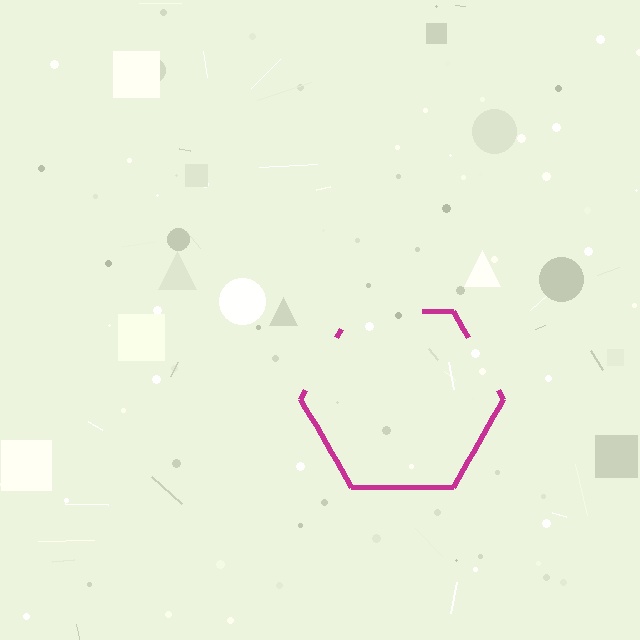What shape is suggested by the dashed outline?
The dashed outline suggests a hexagon.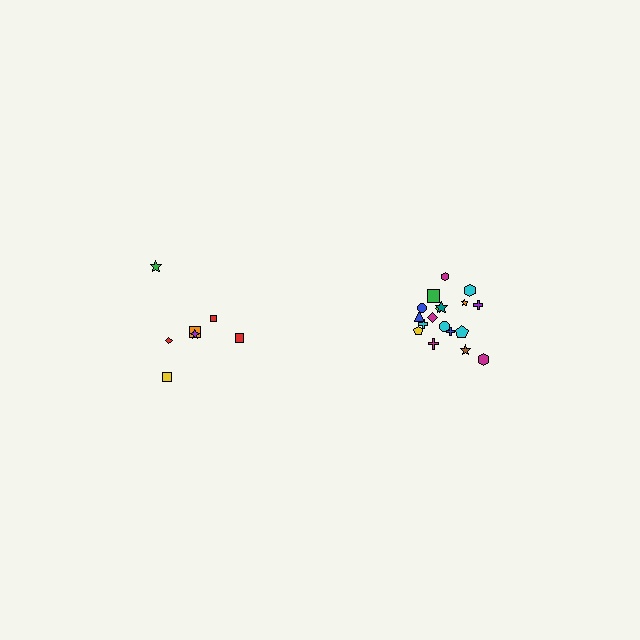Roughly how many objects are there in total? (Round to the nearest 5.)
Roughly 25 objects in total.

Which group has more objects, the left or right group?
The right group.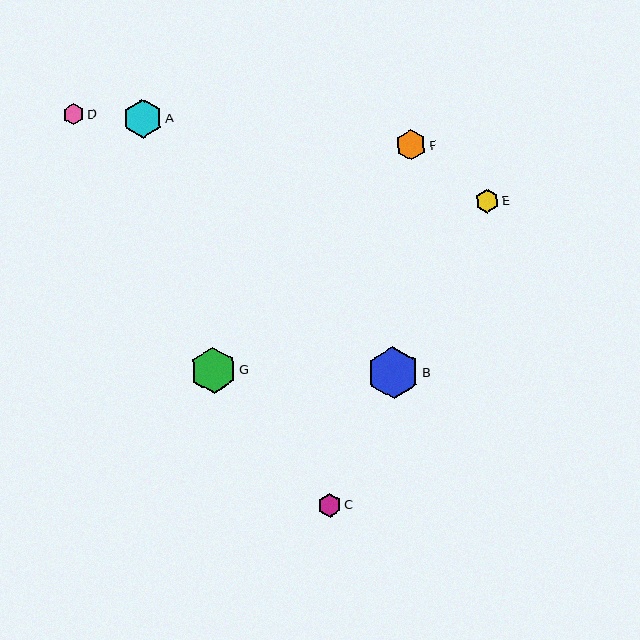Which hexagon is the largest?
Hexagon B is the largest with a size of approximately 52 pixels.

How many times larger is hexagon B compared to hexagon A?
Hexagon B is approximately 1.3 times the size of hexagon A.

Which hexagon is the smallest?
Hexagon D is the smallest with a size of approximately 21 pixels.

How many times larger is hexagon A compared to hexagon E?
Hexagon A is approximately 1.6 times the size of hexagon E.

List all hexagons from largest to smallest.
From largest to smallest: B, G, A, F, E, C, D.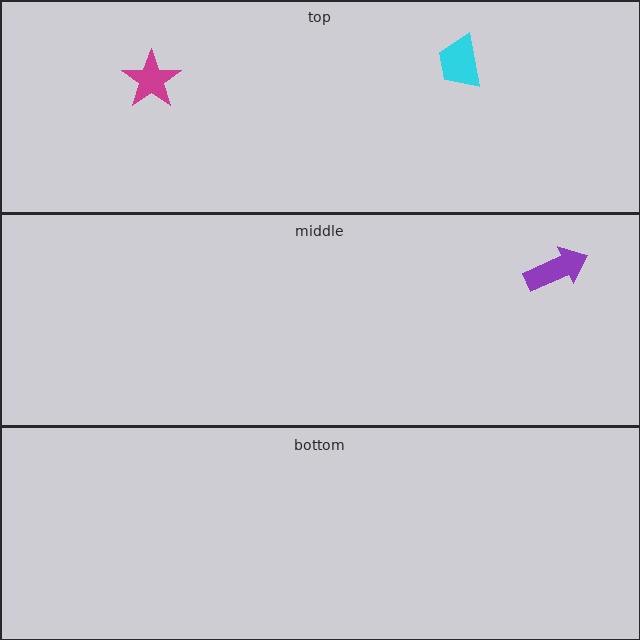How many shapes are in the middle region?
1.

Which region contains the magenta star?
The top region.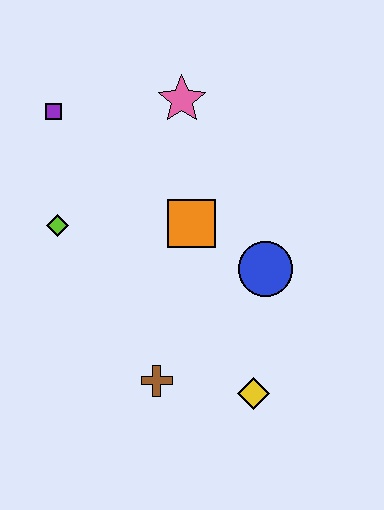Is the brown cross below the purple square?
Yes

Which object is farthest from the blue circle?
The purple square is farthest from the blue circle.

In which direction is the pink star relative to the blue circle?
The pink star is above the blue circle.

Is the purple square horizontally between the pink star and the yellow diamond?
No